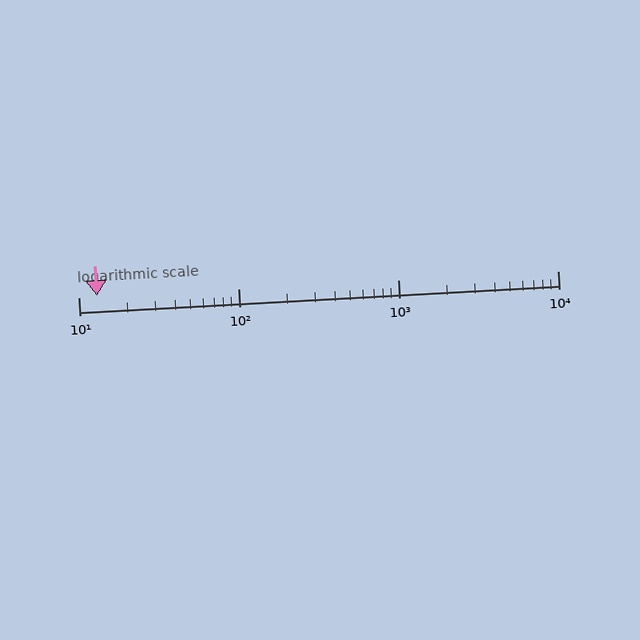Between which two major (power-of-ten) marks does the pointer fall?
The pointer is between 10 and 100.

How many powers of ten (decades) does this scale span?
The scale spans 3 decades, from 10 to 10000.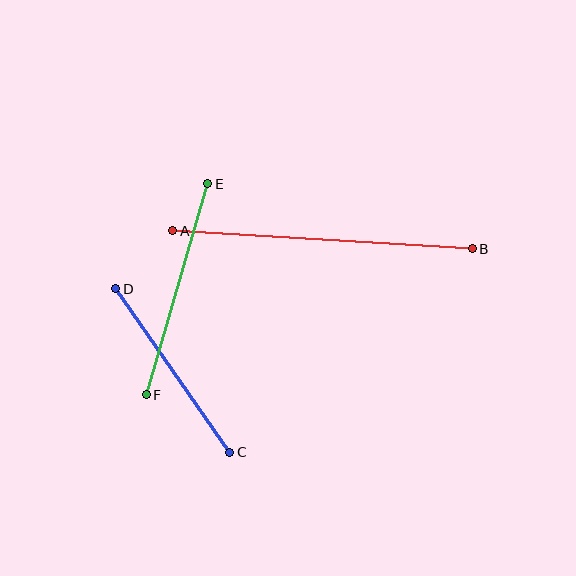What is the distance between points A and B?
The distance is approximately 300 pixels.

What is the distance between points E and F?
The distance is approximately 220 pixels.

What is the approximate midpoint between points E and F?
The midpoint is at approximately (177, 289) pixels.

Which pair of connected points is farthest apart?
Points A and B are farthest apart.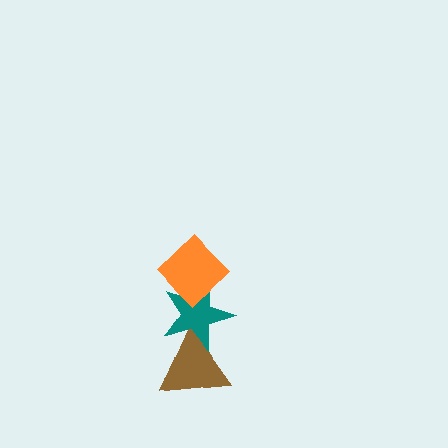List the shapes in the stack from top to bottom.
From top to bottom: the orange diamond, the teal star, the brown triangle.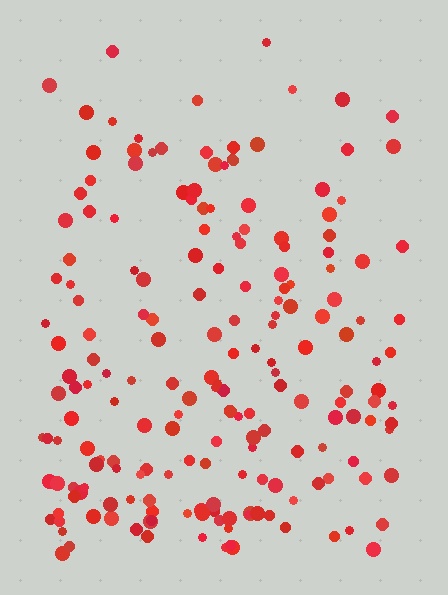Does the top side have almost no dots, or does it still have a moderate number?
Still a moderate number, just noticeably fewer than the bottom.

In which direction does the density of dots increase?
From top to bottom, with the bottom side densest.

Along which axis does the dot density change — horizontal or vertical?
Vertical.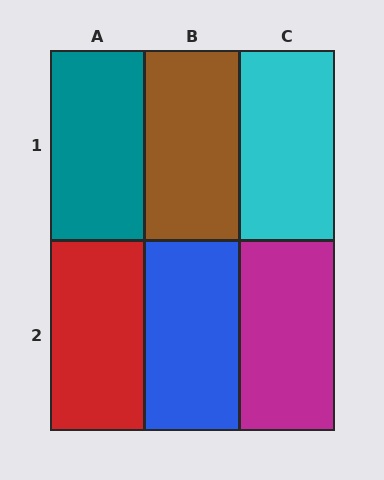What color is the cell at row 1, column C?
Cyan.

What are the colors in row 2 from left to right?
Red, blue, magenta.